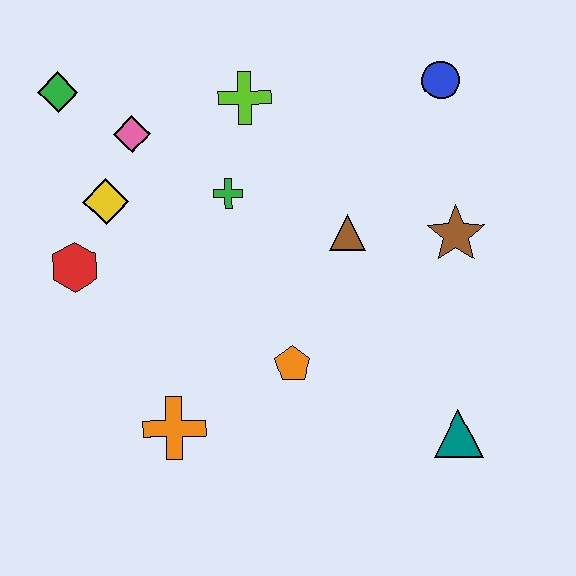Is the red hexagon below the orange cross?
No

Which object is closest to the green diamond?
The pink diamond is closest to the green diamond.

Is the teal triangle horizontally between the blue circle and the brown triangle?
No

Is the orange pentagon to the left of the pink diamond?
No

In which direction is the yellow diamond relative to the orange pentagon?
The yellow diamond is to the left of the orange pentagon.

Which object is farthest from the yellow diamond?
The teal triangle is farthest from the yellow diamond.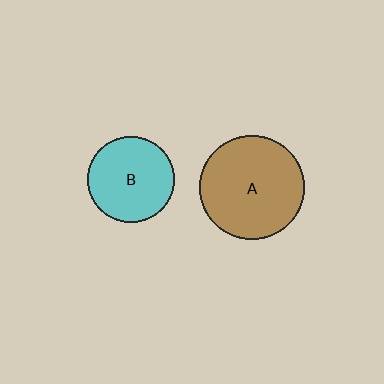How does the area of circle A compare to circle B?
Approximately 1.5 times.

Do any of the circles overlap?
No, none of the circles overlap.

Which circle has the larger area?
Circle A (brown).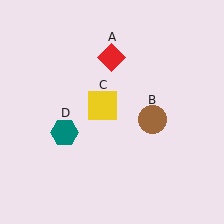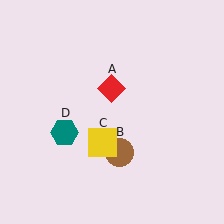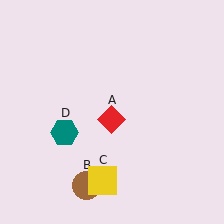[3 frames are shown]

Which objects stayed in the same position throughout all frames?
Teal hexagon (object D) remained stationary.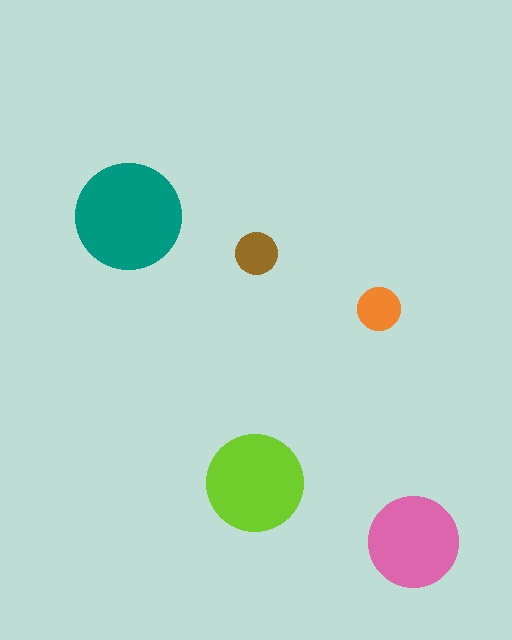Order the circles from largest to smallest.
the teal one, the lime one, the pink one, the orange one, the brown one.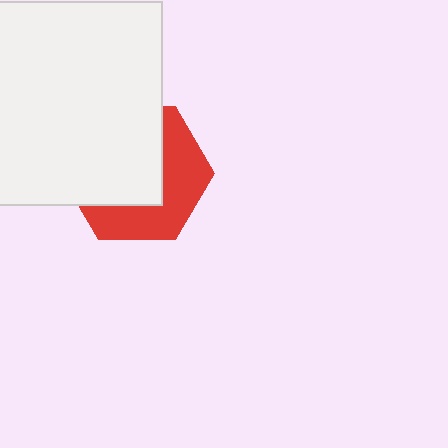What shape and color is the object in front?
The object in front is a white rectangle.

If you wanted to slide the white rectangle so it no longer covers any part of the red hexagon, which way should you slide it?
Slide it toward the upper-left — that is the most direct way to separate the two shapes.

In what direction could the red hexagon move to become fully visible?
The red hexagon could move toward the lower-right. That would shift it out from behind the white rectangle entirely.